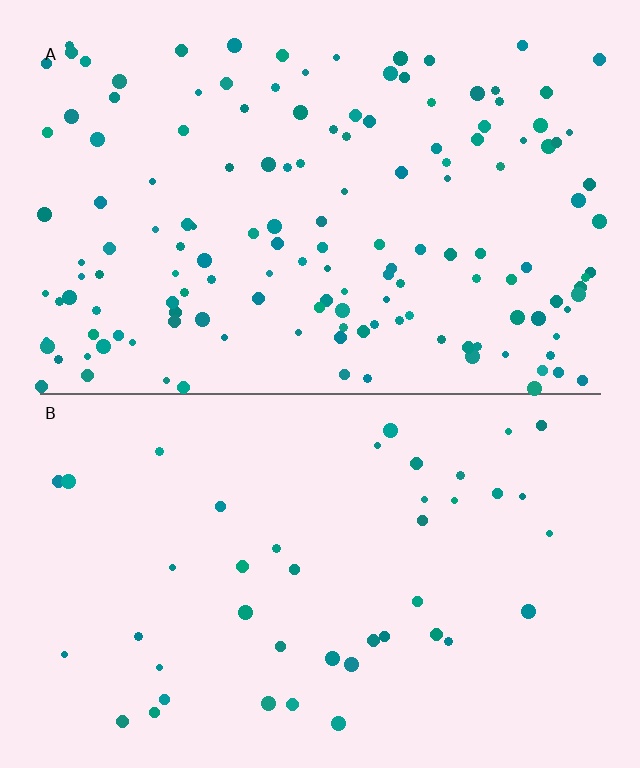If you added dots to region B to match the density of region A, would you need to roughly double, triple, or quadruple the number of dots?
Approximately triple.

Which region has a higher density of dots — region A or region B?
A (the top).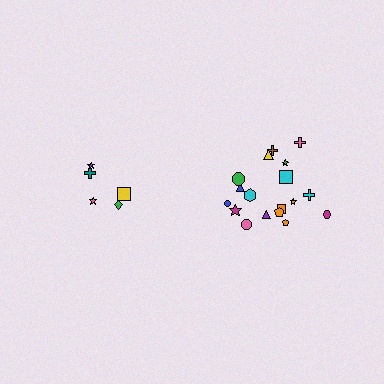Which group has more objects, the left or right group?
The right group.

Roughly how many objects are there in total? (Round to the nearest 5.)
Roughly 25 objects in total.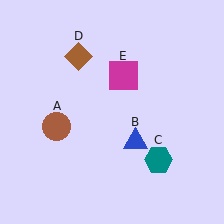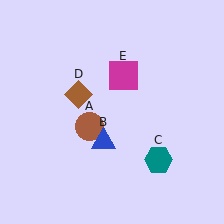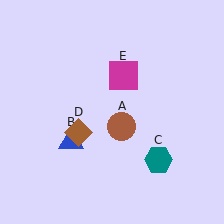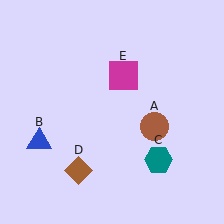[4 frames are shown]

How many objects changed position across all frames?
3 objects changed position: brown circle (object A), blue triangle (object B), brown diamond (object D).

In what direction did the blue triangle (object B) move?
The blue triangle (object B) moved left.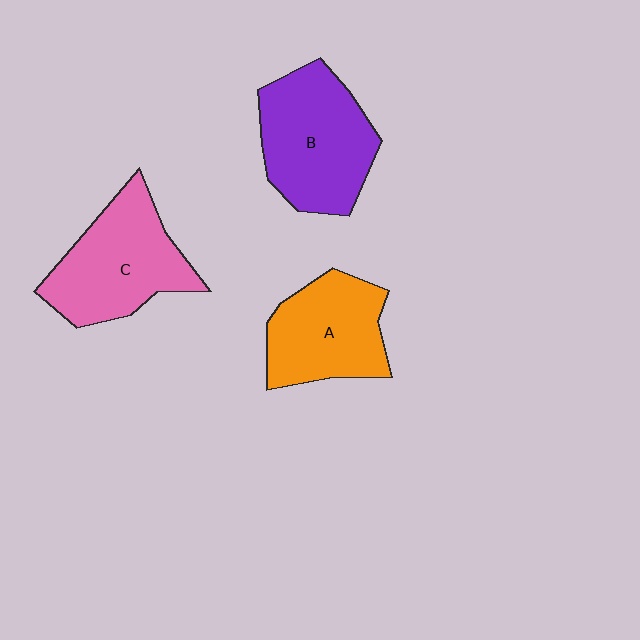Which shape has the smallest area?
Shape A (orange).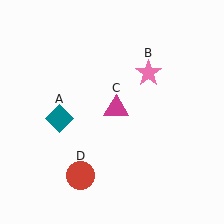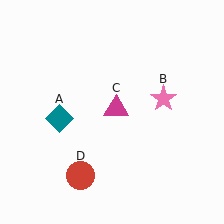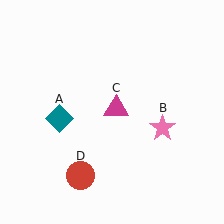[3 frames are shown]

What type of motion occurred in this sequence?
The pink star (object B) rotated clockwise around the center of the scene.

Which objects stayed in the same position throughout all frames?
Teal diamond (object A) and magenta triangle (object C) and red circle (object D) remained stationary.